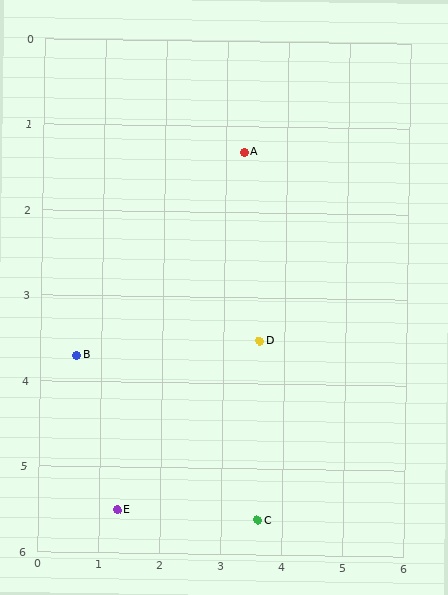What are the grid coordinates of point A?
Point A is at approximately (3.3, 1.3).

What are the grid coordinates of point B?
Point B is at approximately (0.6, 3.7).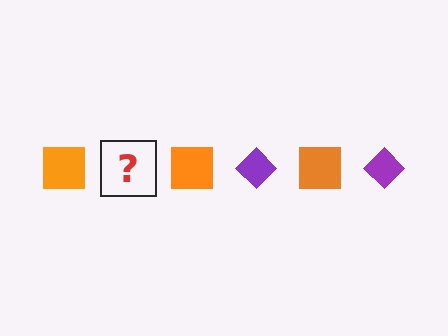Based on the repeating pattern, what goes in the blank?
The blank should be a purple diamond.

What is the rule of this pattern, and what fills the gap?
The rule is that the pattern alternates between orange square and purple diamond. The gap should be filled with a purple diamond.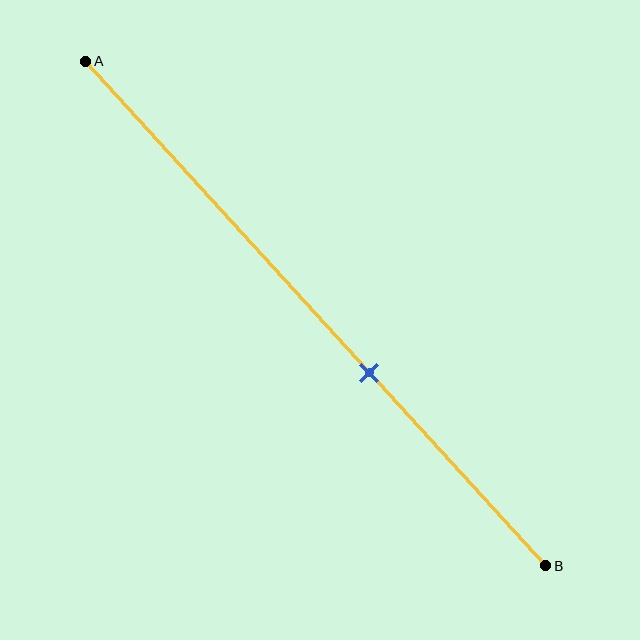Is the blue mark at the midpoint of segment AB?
No, the mark is at about 60% from A, not at the 50% midpoint.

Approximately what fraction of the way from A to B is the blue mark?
The blue mark is approximately 60% of the way from A to B.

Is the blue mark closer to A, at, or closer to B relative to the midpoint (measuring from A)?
The blue mark is closer to point B than the midpoint of segment AB.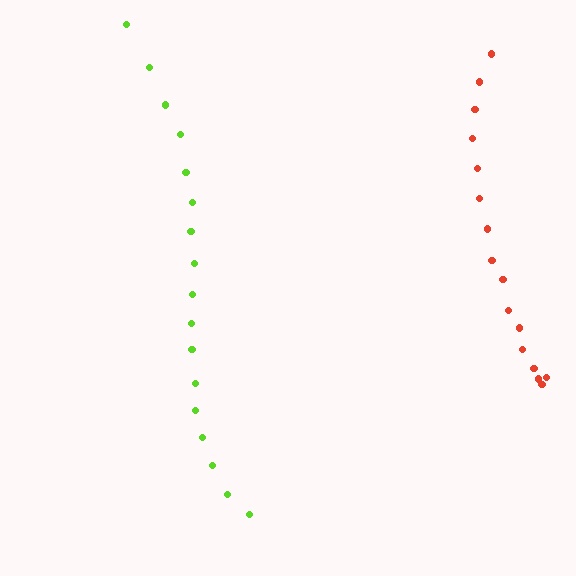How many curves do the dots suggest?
There are 2 distinct paths.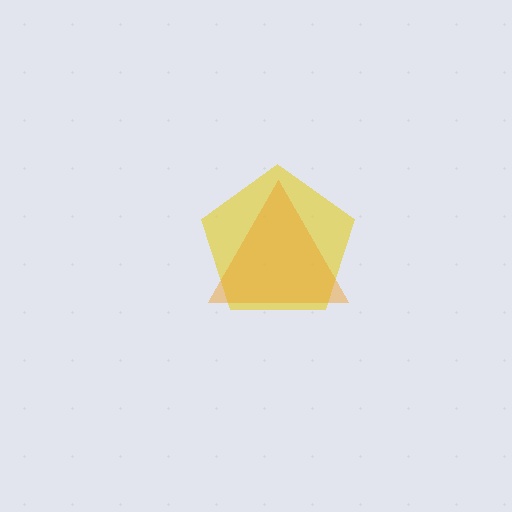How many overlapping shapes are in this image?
There are 2 overlapping shapes in the image.